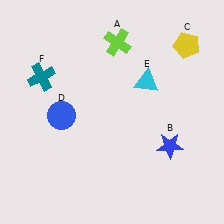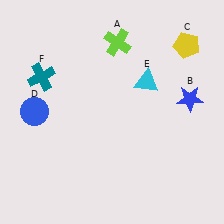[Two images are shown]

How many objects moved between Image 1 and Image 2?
2 objects moved between the two images.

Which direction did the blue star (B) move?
The blue star (B) moved up.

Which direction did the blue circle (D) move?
The blue circle (D) moved left.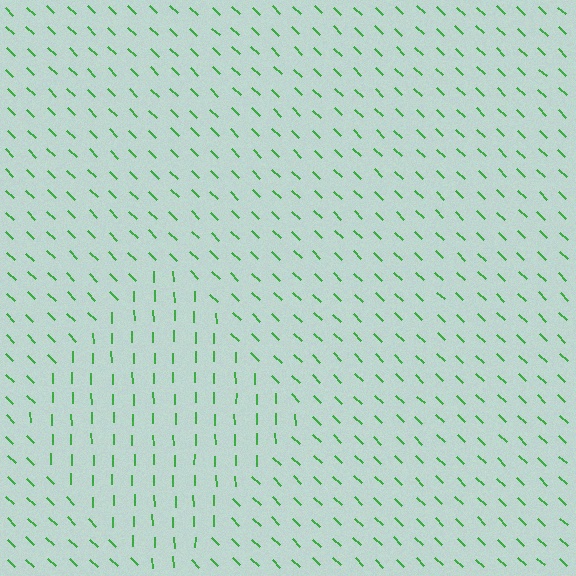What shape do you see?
I see a diamond.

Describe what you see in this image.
The image is filled with small green line segments. A diamond region in the image has lines oriented differently from the surrounding lines, creating a visible texture boundary.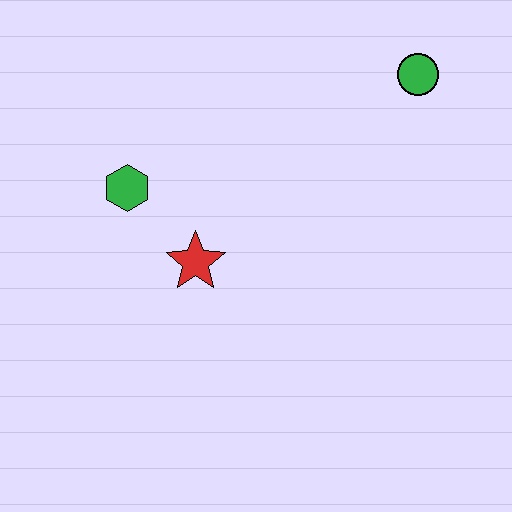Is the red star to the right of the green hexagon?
Yes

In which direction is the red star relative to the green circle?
The red star is to the left of the green circle.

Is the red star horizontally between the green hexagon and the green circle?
Yes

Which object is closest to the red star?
The green hexagon is closest to the red star.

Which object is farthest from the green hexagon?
The green circle is farthest from the green hexagon.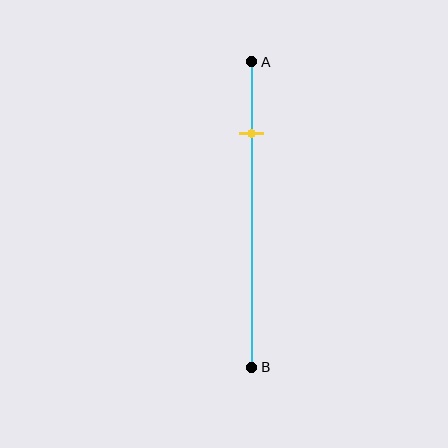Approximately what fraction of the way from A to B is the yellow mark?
The yellow mark is approximately 25% of the way from A to B.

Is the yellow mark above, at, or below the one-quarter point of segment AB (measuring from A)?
The yellow mark is approximately at the one-quarter point of segment AB.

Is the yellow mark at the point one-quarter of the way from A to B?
Yes, the mark is approximately at the one-quarter point.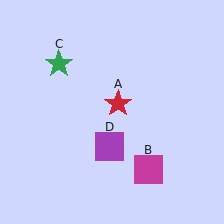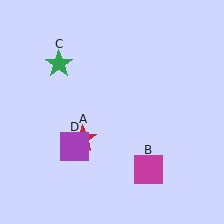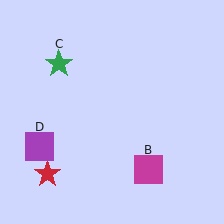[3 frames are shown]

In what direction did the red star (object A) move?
The red star (object A) moved down and to the left.